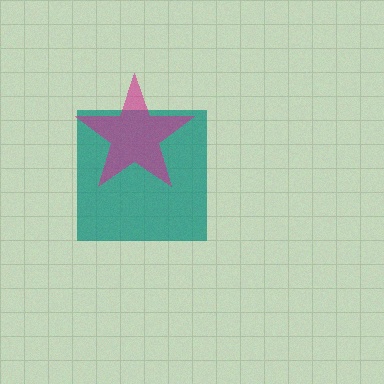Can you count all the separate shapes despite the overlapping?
Yes, there are 2 separate shapes.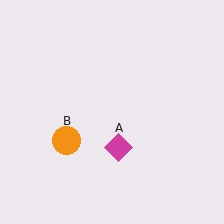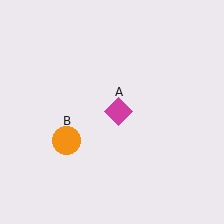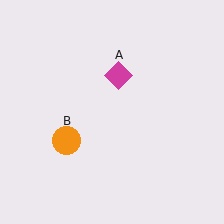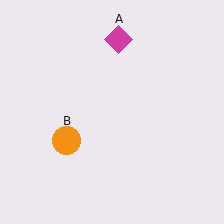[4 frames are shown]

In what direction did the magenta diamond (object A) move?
The magenta diamond (object A) moved up.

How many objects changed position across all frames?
1 object changed position: magenta diamond (object A).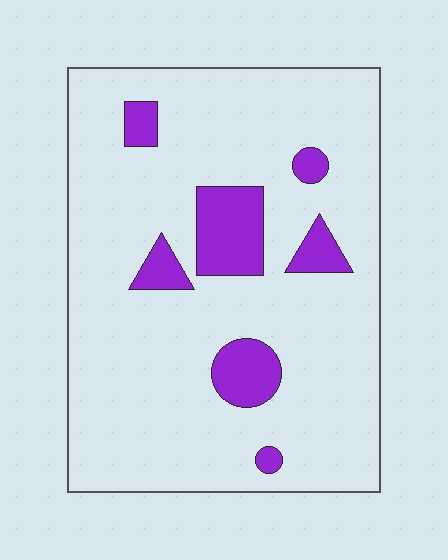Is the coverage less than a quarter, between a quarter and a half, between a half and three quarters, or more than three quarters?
Less than a quarter.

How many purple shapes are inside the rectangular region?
7.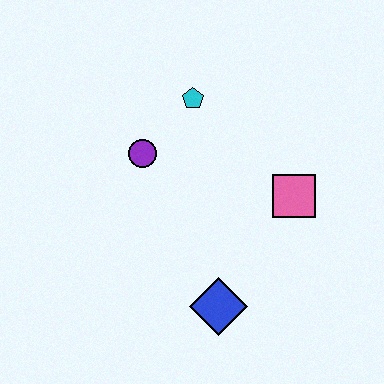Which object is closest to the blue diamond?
The pink square is closest to the blue diamond.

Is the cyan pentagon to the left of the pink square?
Yes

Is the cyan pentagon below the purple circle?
No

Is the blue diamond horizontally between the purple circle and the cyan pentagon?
No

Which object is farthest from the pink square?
The purple circle is farthest from the pink square.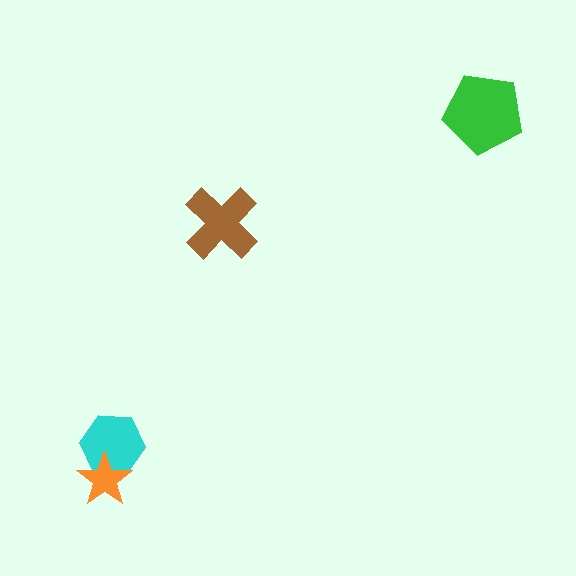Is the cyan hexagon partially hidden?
Yes, it is partially covered by another shape.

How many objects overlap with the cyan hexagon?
1 object overlaps with the cyan hexagon.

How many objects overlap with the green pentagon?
0 objects overlap with the green pentagon.